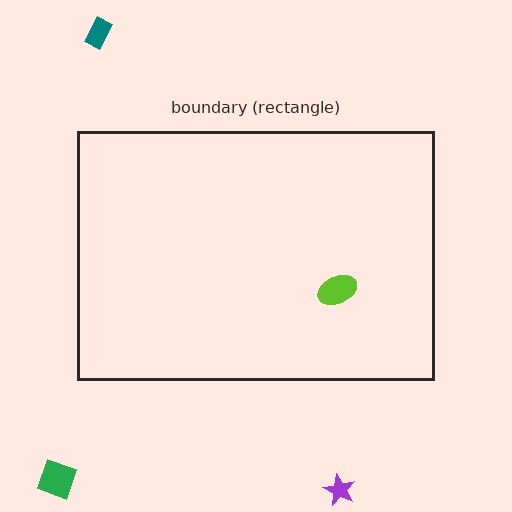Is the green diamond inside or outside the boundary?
Outside.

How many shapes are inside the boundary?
1 inside, 3 outside.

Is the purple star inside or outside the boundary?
Outside.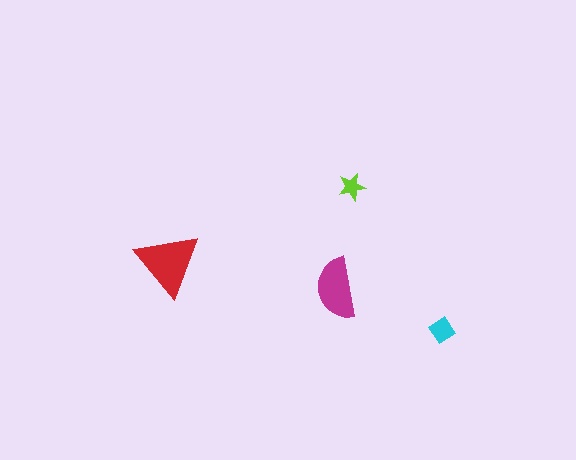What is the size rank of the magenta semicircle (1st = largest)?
2nd.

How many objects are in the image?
There are 4 objects in the image.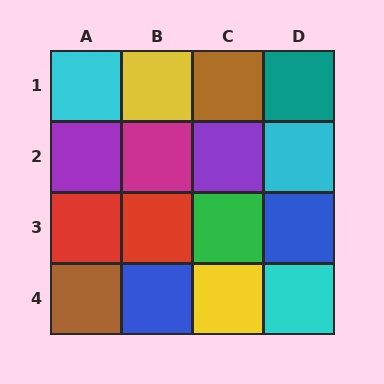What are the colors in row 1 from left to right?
Cyan, yellow, brown, teal.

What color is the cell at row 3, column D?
Blue.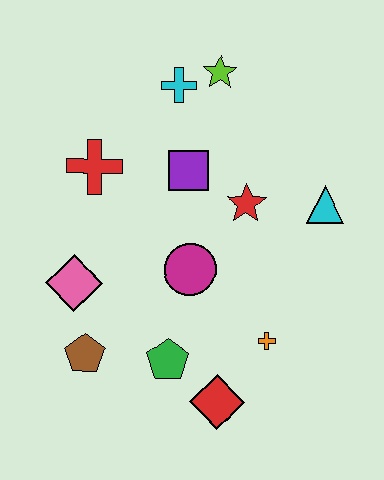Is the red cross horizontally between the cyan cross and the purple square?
No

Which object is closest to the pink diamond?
The brown pentagon is closest to the pink diamond.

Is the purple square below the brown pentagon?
No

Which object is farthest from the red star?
The brown pentagon is farthest from the red star.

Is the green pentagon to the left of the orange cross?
Yes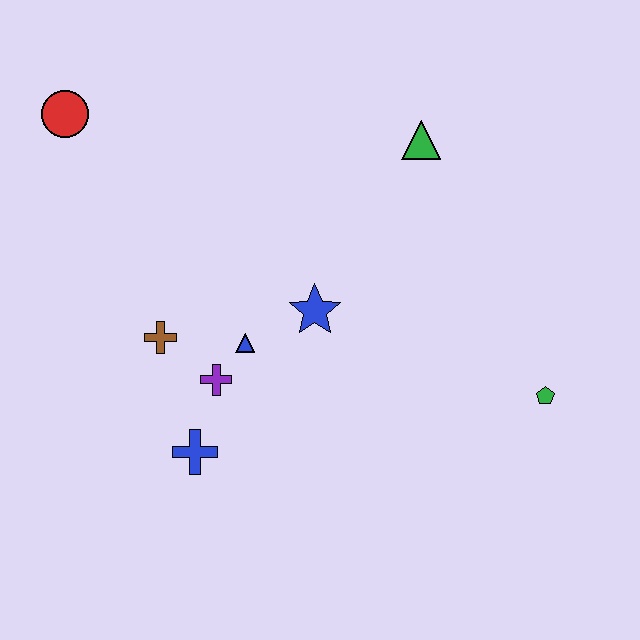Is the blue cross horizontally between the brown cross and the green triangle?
Yes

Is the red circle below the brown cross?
No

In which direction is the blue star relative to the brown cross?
The blue star is to the right of the brown cross.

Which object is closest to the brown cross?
The purple cross is closest to the brown cross.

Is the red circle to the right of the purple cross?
No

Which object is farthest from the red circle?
The green pentagon is farthest from the red circle.